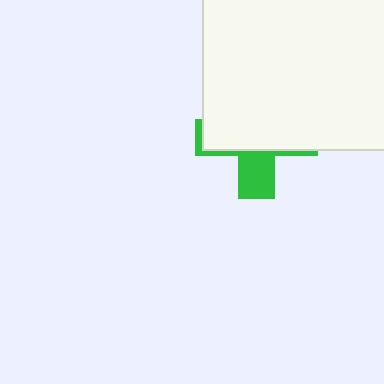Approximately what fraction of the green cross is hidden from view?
Roughly 70% of the green cross is hidden behind the white square.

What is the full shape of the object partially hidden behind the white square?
The partially hidden object is a green cross.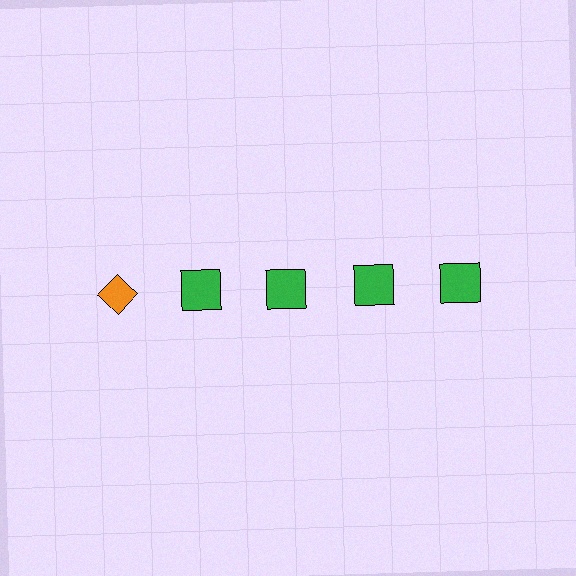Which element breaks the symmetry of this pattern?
The orange diamond in the top row, leftmost column breaks the symmetry. All other shapes are green squares.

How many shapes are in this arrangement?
There are 5 shapes arranged in a grid pattern.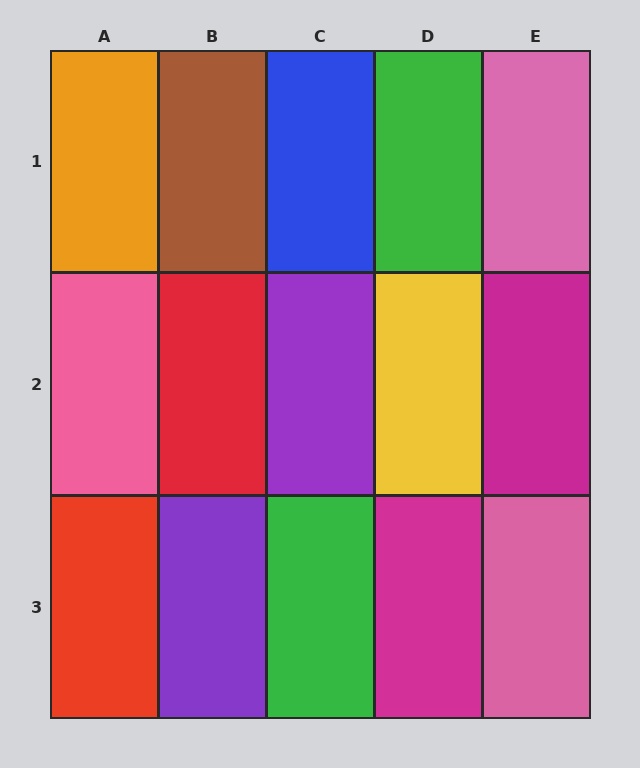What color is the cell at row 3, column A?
Red.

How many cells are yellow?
1 cell is yellow.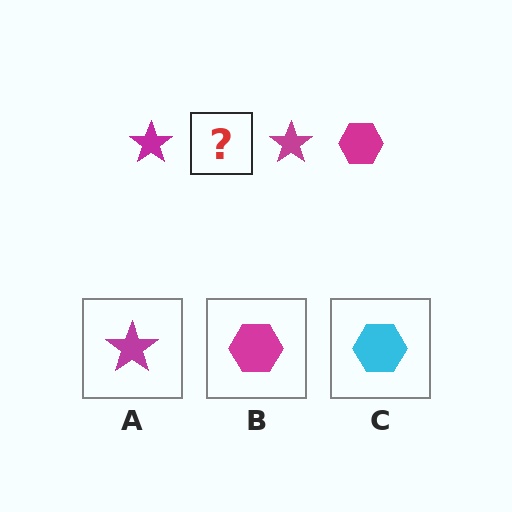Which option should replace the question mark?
Option B.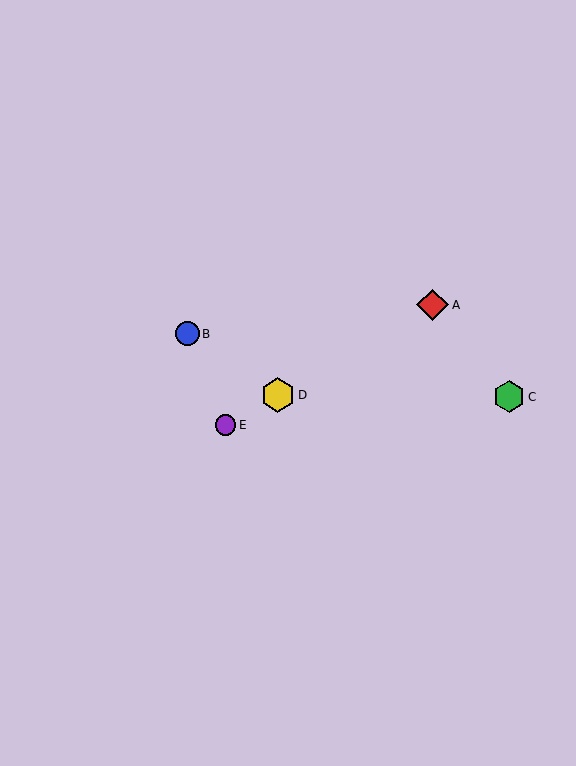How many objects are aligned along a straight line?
3 objects (A, D, E) are aligned along a straight line.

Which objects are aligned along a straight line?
Objects A, D, E are aligned along a straight line.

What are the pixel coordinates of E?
Object E is at (225, 425).